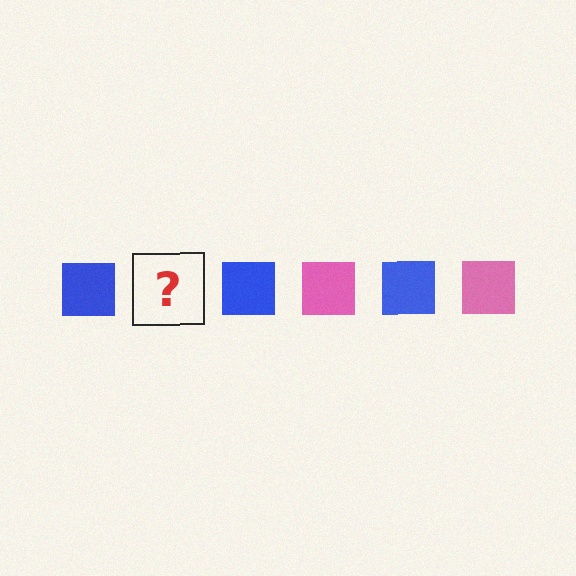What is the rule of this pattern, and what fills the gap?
The rule is that the pattern cycles through blue, pink squares. The gap should be filled with a pink square.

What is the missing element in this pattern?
The missing element is a pink square.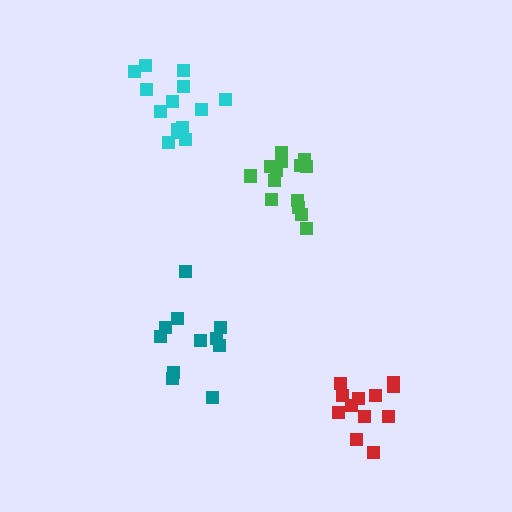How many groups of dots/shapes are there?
There are 4 groups.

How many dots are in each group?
Group 1: 15 dots, Group 2: 11 dots, Group 3: 12 dots, Group 4: 14 dots (52 total).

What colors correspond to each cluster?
The clusters are colored: green, teal, red, cyan.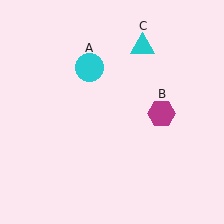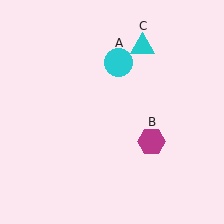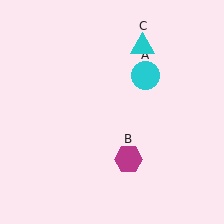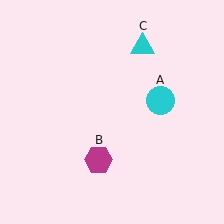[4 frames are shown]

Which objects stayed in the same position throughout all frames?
Cyan triangle (object C) remained stationary.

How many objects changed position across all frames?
2 objects changed position: cyan circle (object A), magenta hexagon (object B).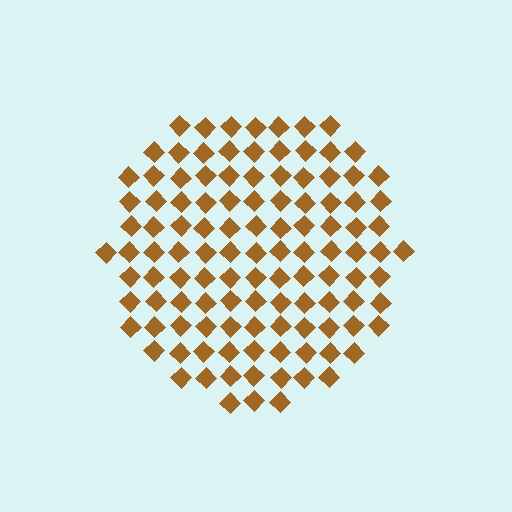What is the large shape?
The large shape is a circle.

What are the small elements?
The small elements are diamonds.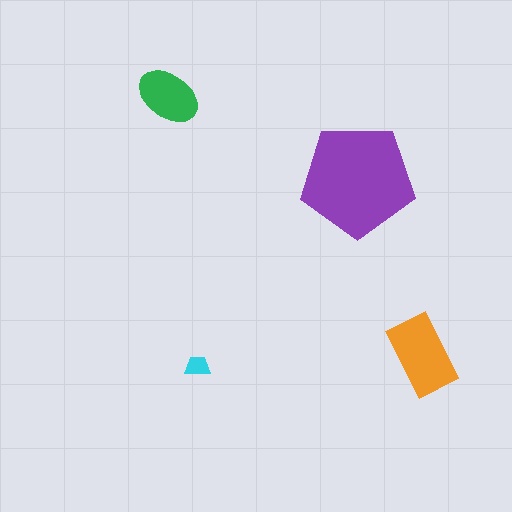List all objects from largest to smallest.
The purple pentagon, the orange rectangle, the green ellipse, the cyan trapezoid.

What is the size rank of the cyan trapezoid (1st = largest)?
4th.